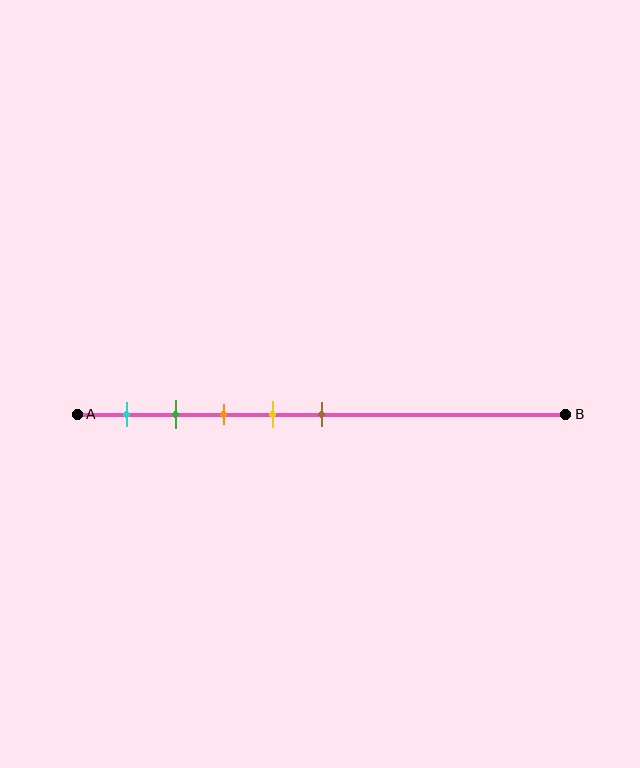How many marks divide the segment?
There are 5 marks dividing the segment.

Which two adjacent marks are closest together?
The green and orange marks are the closest adjacent pair.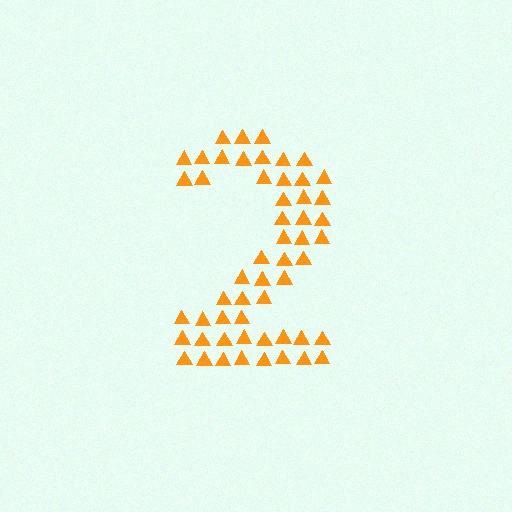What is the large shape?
The large shape is the digit 2.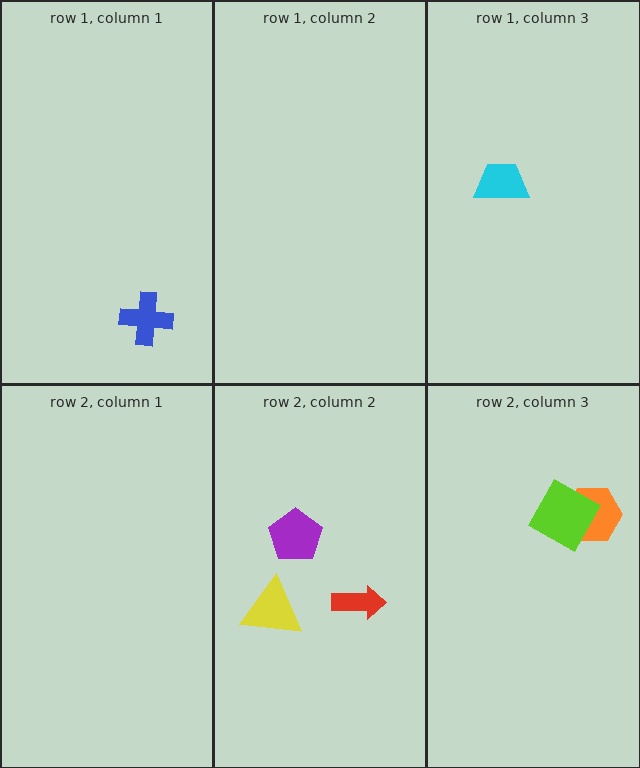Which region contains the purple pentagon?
The row 2, column 2 region.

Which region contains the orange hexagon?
The row 2, column 3 region.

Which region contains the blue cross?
The row 1, column 1 region.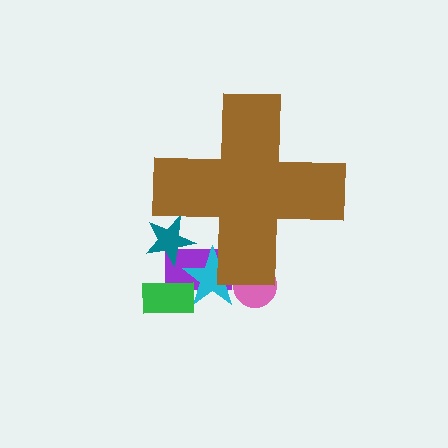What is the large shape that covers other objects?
A brown cross.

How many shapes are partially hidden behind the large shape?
4 shapes are partially hidden.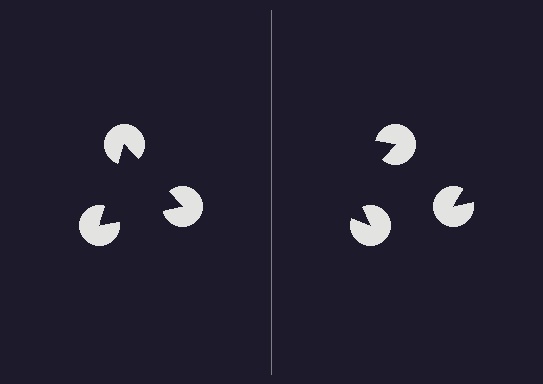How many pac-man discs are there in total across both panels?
6 — 3 on each side.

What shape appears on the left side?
An illusory triangle.